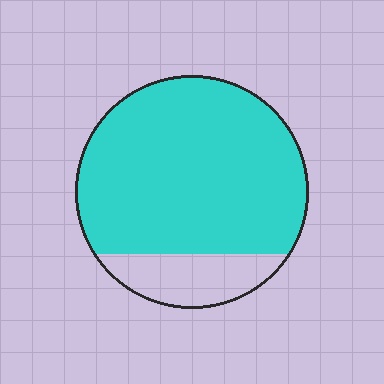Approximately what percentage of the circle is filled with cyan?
Approximately 80%.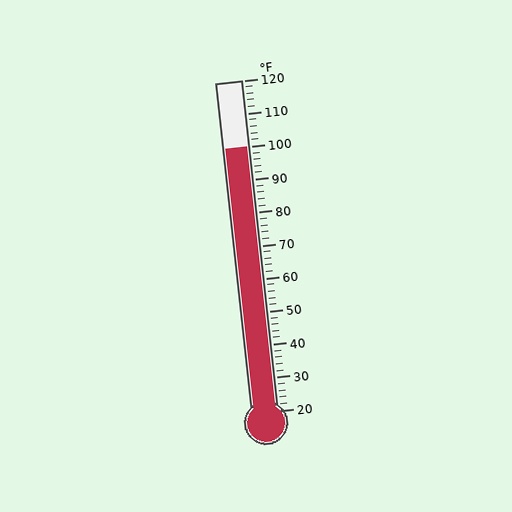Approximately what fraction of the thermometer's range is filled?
The thermometer is filled to approximately 80% of its range.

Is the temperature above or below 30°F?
The temperature is above 30°F.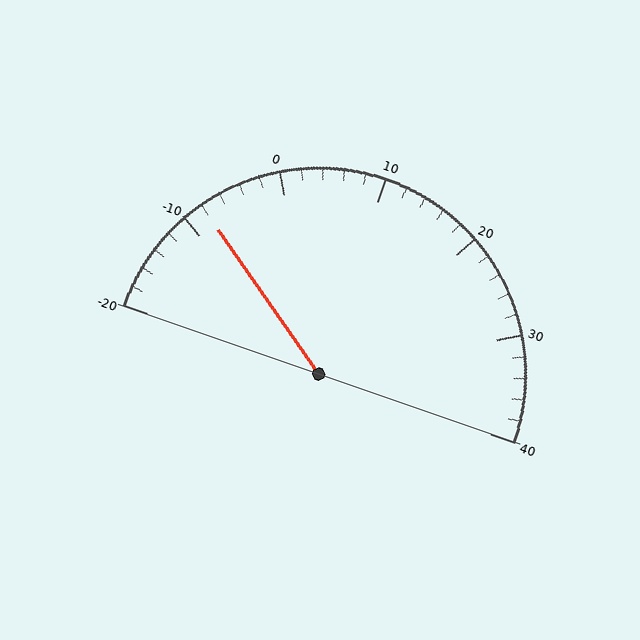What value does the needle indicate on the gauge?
The needle indicates approximately -8.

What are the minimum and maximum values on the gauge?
The gauge ranges from -20 to 40.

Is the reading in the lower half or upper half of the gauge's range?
The reading is in the lower half of the range (-20 to 40).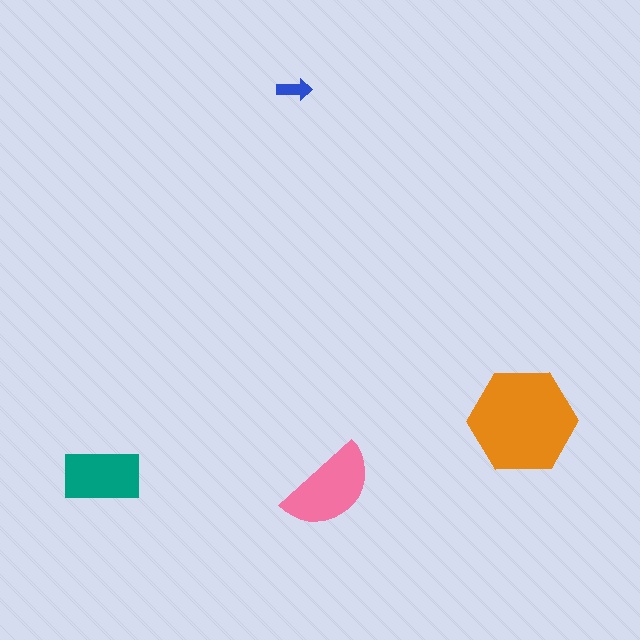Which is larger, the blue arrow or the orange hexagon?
The orange hexagon.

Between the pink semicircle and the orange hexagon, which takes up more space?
The orange hexagon.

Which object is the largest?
The orange hexagon.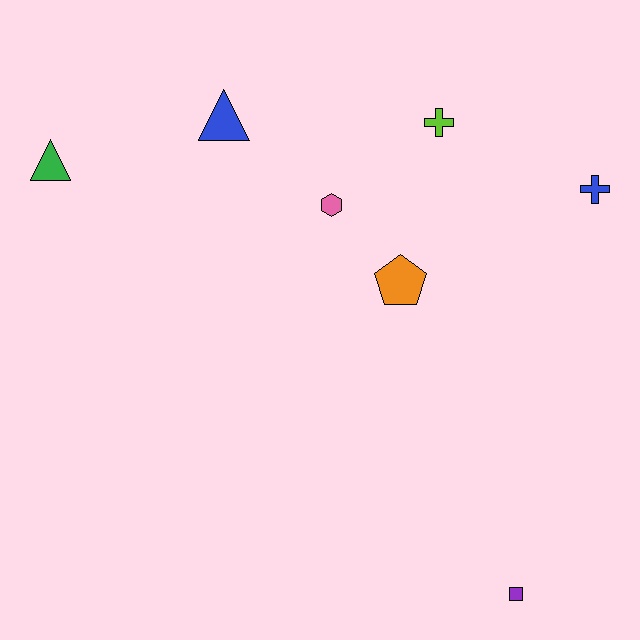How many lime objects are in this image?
There is 1 lime object.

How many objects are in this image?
There are 7 objects.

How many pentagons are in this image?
There is 1 pentagon.